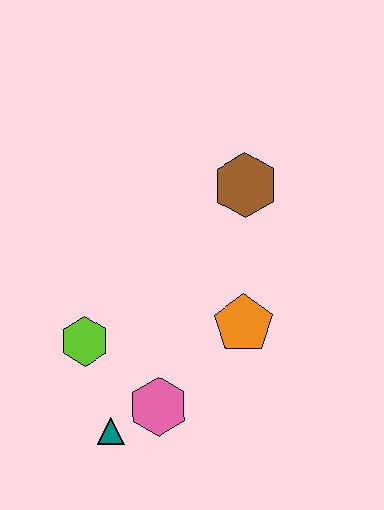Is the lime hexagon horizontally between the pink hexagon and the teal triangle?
No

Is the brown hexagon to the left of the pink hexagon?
No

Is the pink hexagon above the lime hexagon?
No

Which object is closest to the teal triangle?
The pink hexagon is closest to the teal triangle.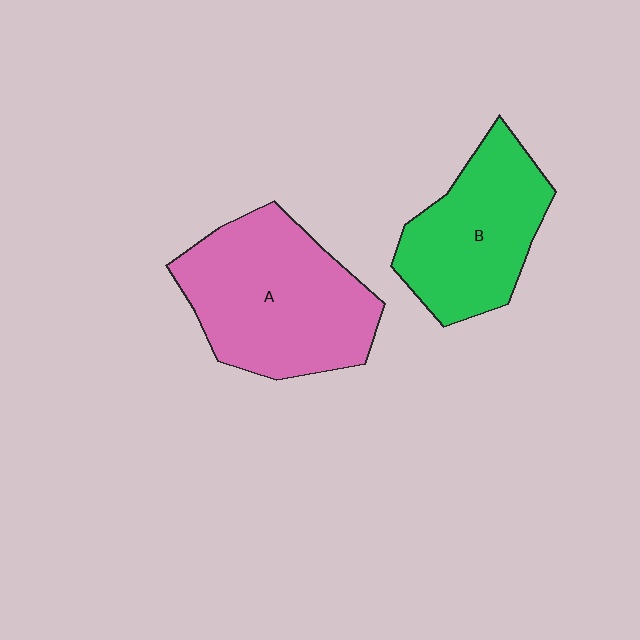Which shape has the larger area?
Shape A (pink).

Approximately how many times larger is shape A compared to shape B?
Approximately 1.3 times.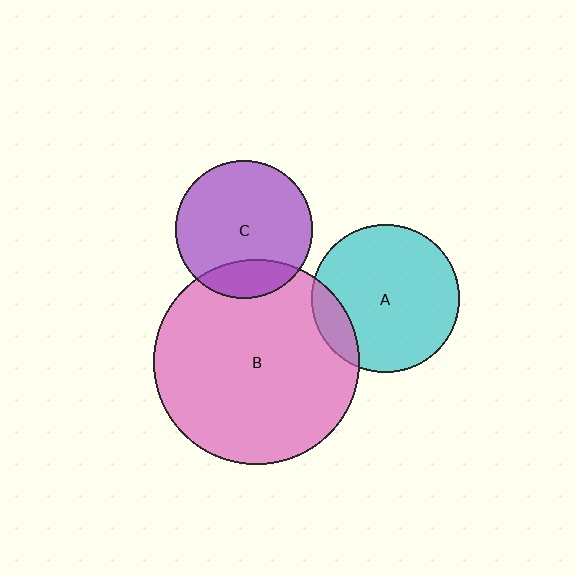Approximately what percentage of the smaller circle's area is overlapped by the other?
Approximately 20%.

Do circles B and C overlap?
Yes.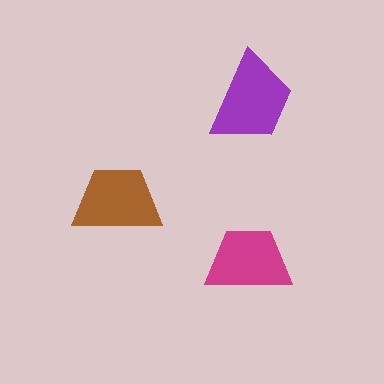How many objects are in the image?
There are 3 objects in the image.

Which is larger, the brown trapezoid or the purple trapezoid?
The purple one.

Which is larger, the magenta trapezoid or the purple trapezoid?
The purple one.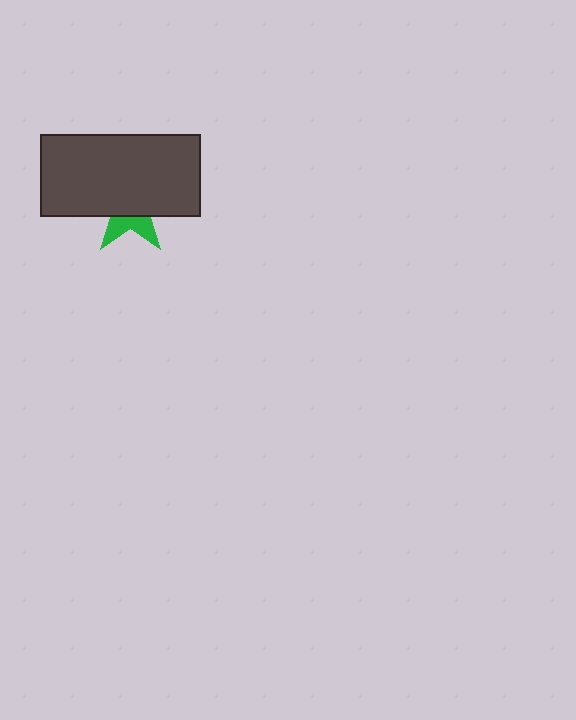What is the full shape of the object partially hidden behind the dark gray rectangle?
The partially hidden object is a green star.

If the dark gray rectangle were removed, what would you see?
You would see the complete green star.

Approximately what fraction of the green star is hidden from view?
Roughly 68% of the green star is hidden behind the dark gray rectangle.